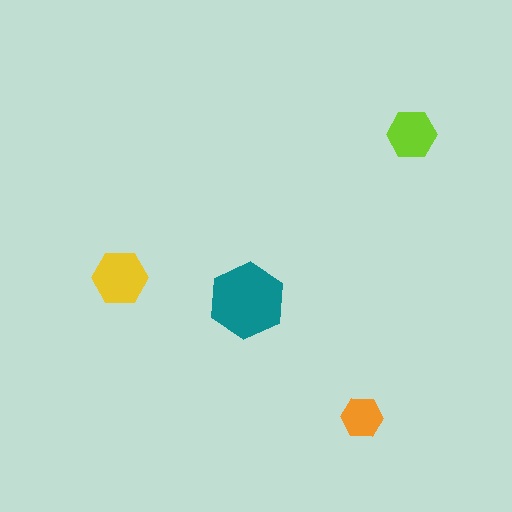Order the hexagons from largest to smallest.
the teal one, the yellow one, the lime one, the orange one.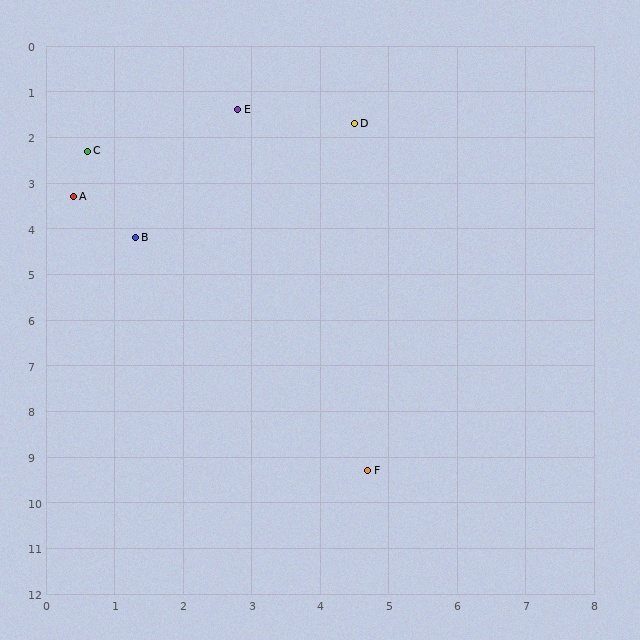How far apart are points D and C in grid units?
Points D and C are about 3.9 grid units apart.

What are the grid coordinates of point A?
Point A is at approximately (0.4, 3.3).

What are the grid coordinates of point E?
Point E is at approximately (2.8, 1.4).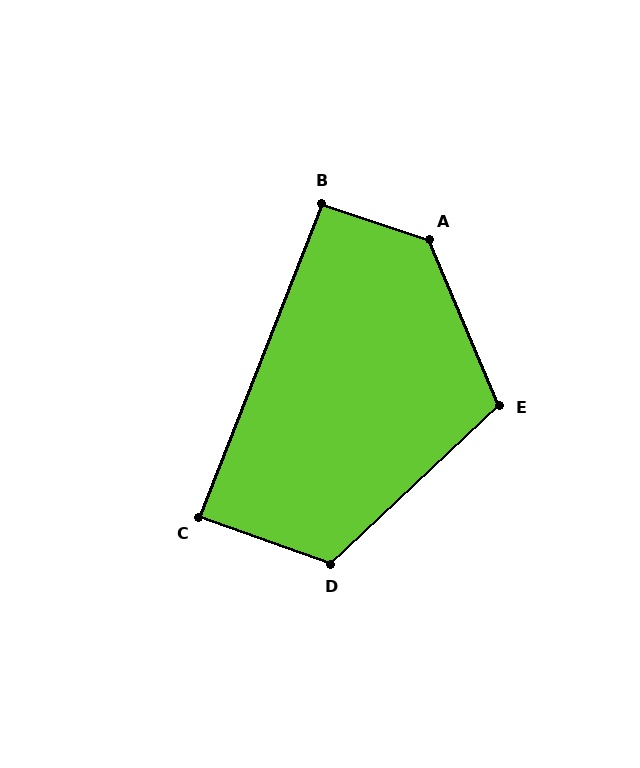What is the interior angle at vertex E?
Approximately 110 degrees (obtuse).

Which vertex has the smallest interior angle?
C, at approximately 88 degrees.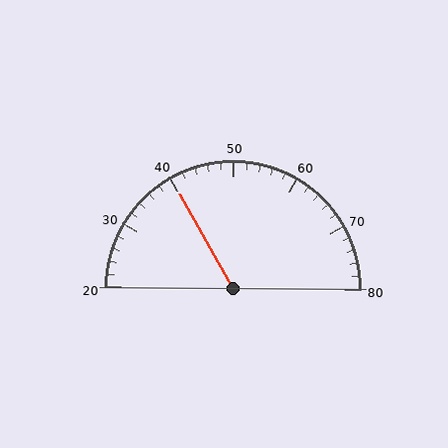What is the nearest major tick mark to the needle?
The nearest major tick mark is 40.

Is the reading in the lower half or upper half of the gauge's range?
The reading is in the lower half of the range (20 to 80).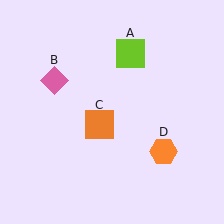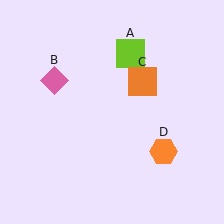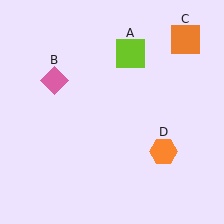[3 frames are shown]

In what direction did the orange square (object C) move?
The orange square (object C) moved up and to the right.